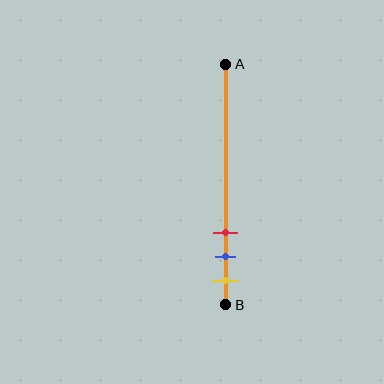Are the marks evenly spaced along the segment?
Yes, the marks are approximately evenly spaced.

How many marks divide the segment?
There are 3 marks dividing the segment.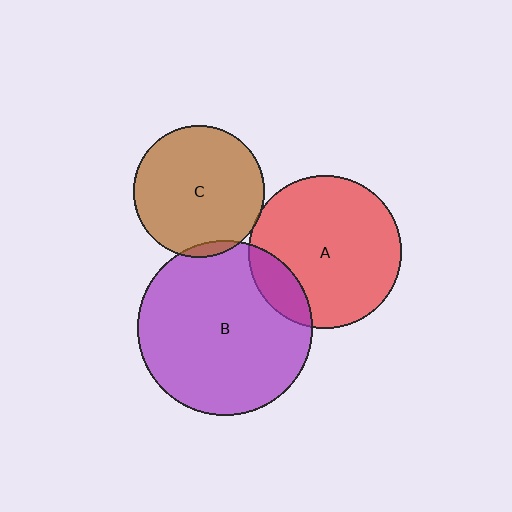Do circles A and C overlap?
Yes.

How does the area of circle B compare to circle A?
Approximately 1.3 times.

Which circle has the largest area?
Circle B (purple).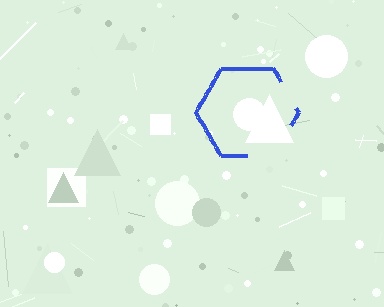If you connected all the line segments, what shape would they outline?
They would outline a hexagon.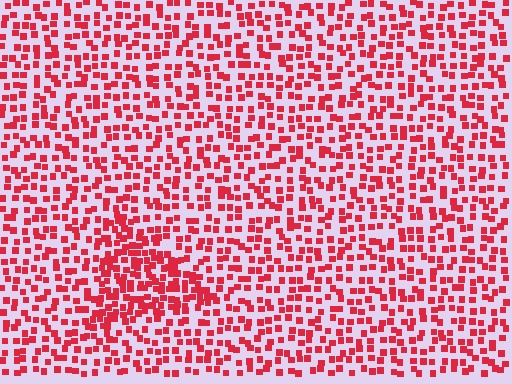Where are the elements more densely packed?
The elements are more densely packed inside the triangle boundary.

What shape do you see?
I see a triangle.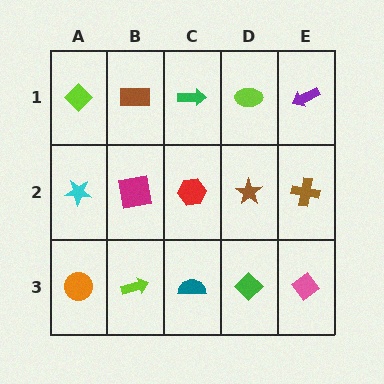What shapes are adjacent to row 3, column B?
A magenta square (row 2, column B), an orange circle (row 3, column A), a teal semicircle (row 3, column C).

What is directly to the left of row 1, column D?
A green arrow.